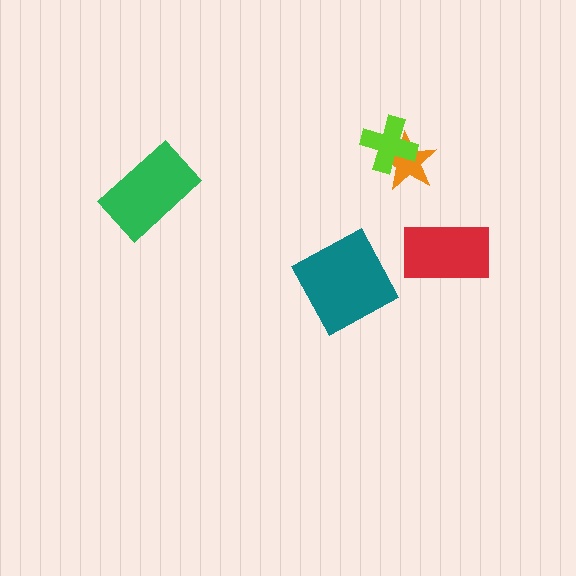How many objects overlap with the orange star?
1 object overlaps with the orange star.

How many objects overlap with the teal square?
0 objects overlap with the teal square.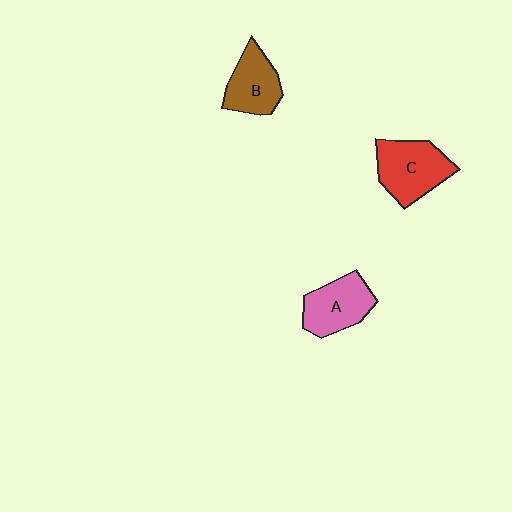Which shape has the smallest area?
Shape B (brown).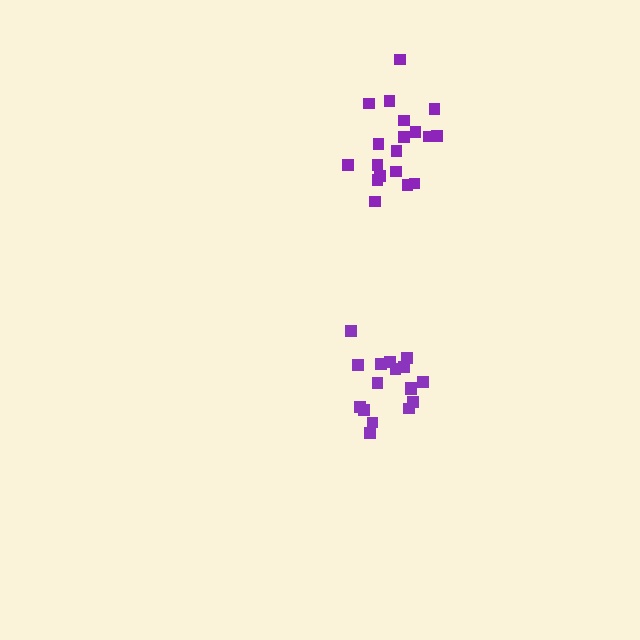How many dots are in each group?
Group 1: 19 dots, Group 2: 17 dots (36 total).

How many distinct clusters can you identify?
There are 2 distinct clusters.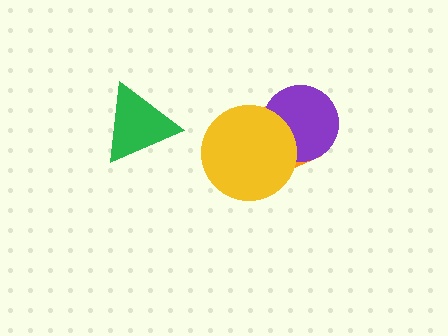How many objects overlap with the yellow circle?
2 objects overlap with the yellow circle.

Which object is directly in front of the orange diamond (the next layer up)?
The purple circle is directly in front of the orange diamond.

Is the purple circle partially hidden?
Yes, it is partially covered by another shape.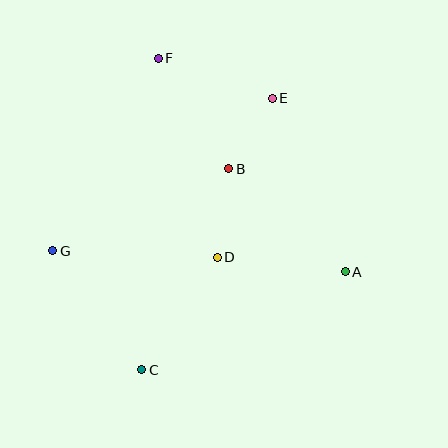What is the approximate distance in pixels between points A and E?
The distance between A and E is approximately 188 pixels.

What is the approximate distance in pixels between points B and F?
The distance between B and F is approximately 131 pixels.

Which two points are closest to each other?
Points B and E are closest to each other.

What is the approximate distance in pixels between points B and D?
The distance between B and D is approximately 89 pixels.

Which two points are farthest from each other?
Points C and F are farthest from each other.